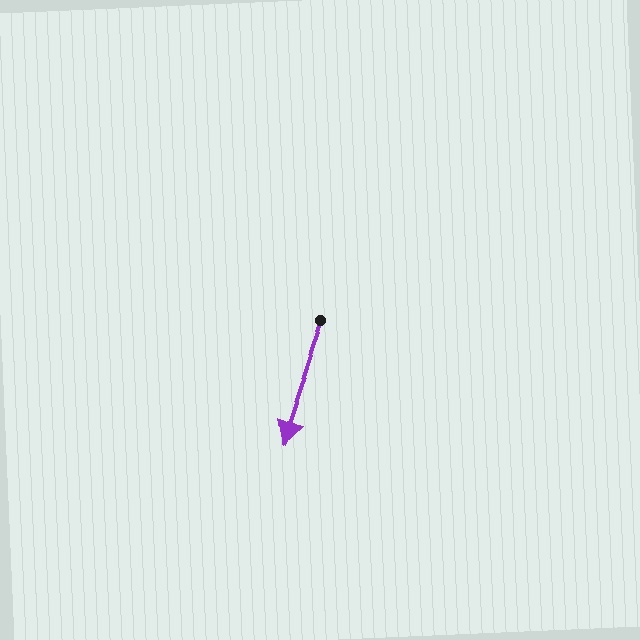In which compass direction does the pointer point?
South.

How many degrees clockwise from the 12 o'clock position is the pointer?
Approximately 199 degrees.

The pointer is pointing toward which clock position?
Roughly 7 o'clock.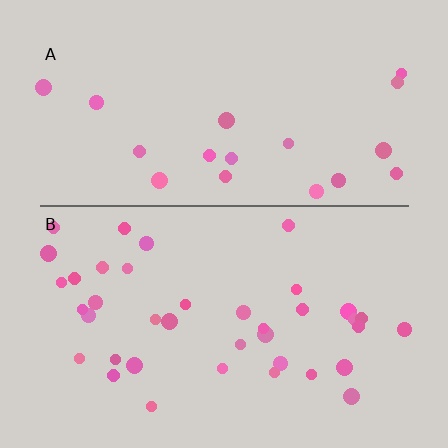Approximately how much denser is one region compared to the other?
Approximately 2.0× — region B over region A.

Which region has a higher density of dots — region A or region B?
B (the bottom).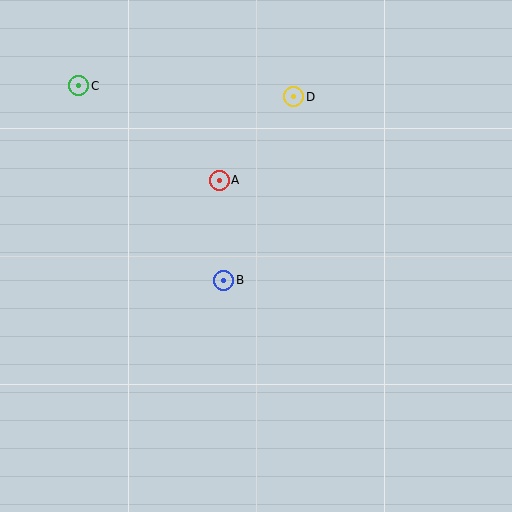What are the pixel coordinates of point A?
Point A is at (219, 180).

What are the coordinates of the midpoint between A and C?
The midpoint between A and C is at (149, 133).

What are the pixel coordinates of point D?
Point D is at (294, 97).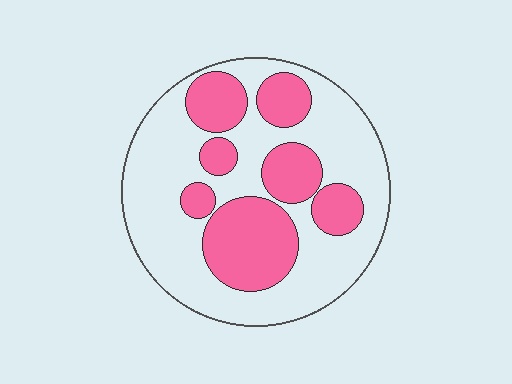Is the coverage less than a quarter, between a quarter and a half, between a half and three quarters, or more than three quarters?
Between a quarter and a half.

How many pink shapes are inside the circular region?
7.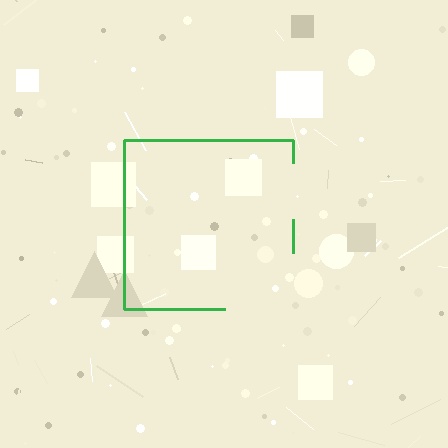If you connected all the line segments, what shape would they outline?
They would outline a square.